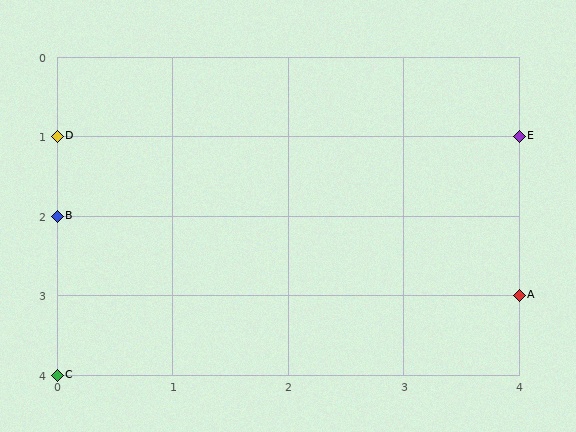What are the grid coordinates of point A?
Point A is at grid coordinates (4, 3).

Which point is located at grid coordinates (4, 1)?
Point E is at (4, 1).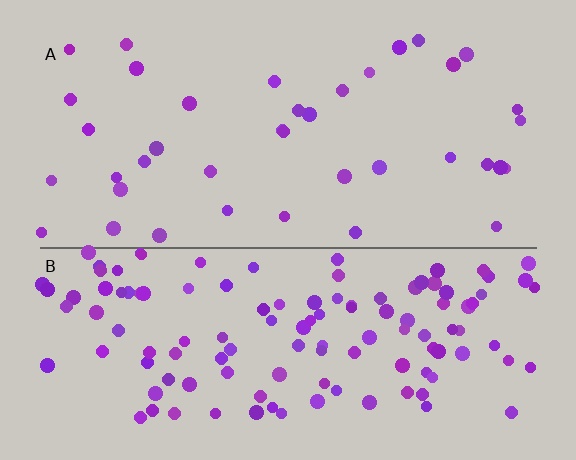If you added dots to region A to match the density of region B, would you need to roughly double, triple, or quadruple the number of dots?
Approximately triple.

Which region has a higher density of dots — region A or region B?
B (the bottom).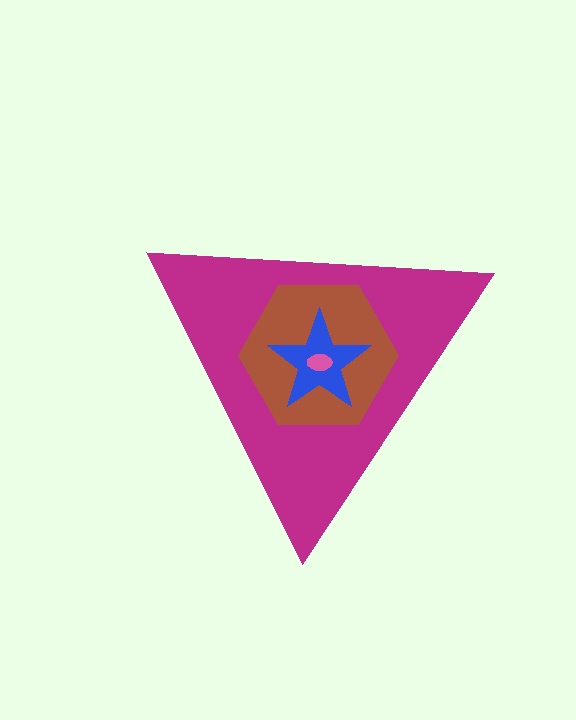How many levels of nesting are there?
4.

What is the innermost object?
The pink ellipse.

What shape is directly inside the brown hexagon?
The blue star.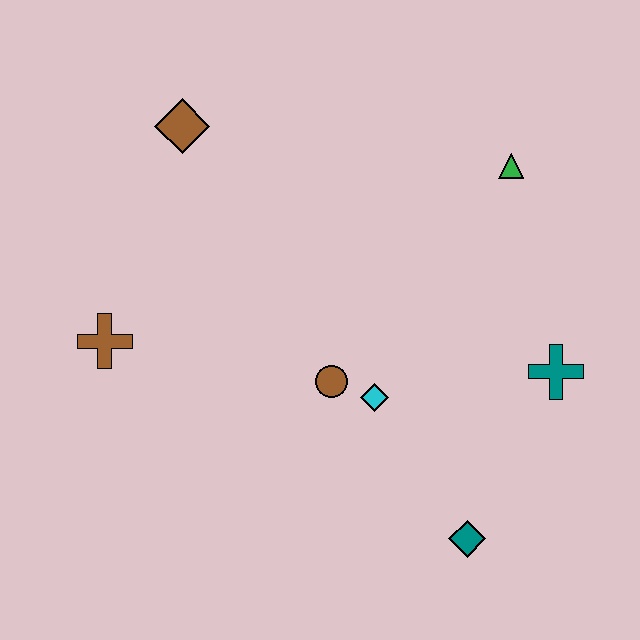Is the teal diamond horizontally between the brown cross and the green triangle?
Yes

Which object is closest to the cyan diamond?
The brown circle is closest to the cyan diamond.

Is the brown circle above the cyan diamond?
Yes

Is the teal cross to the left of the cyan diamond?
No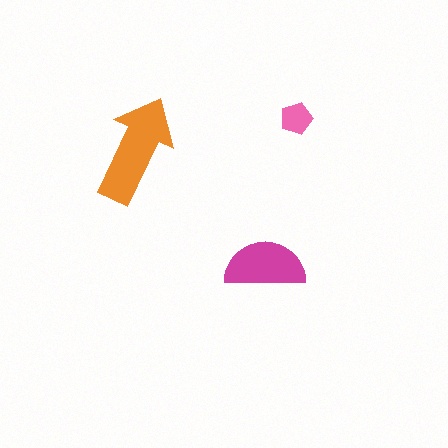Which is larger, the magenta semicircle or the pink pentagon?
The magenta semicircle.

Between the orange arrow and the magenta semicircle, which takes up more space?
The orange arrow.